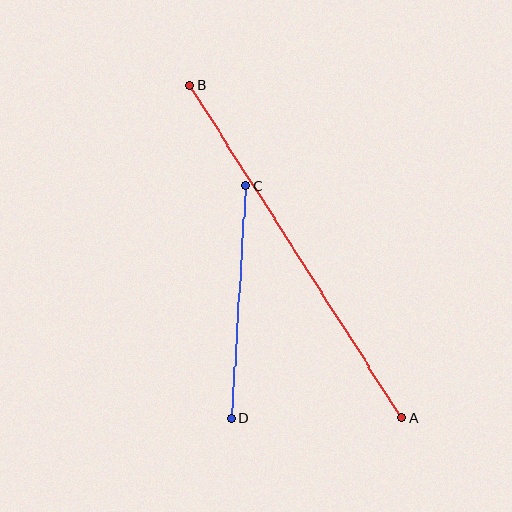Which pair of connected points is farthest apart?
Points A and B are farthest apart.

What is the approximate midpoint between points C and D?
The midpoint is at approximately (238, 302) pixels.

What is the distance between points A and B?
The distance is approximately 394 pixels.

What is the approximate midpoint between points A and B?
The midpoint is at approximately (296, 251) pixels.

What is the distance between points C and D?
The distance is approximately 233 pixels.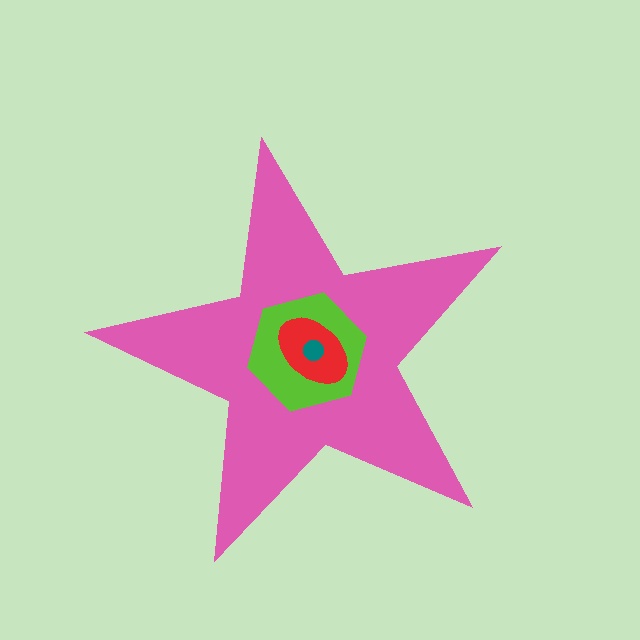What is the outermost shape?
The pink star.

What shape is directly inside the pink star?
The lime hexagon.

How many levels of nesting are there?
4.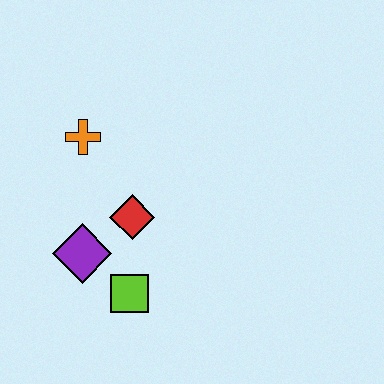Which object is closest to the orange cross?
The red diamond is closest to the orange cross.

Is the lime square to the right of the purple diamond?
Yes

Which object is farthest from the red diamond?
The orange cross is farthest from the red diamond.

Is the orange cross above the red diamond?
Yes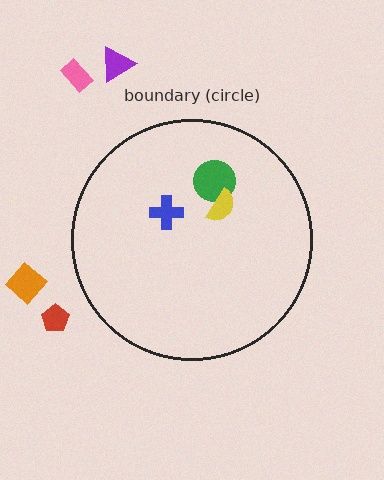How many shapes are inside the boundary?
3 inside, 4 outside.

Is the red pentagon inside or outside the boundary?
Outside.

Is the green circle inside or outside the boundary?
Inside.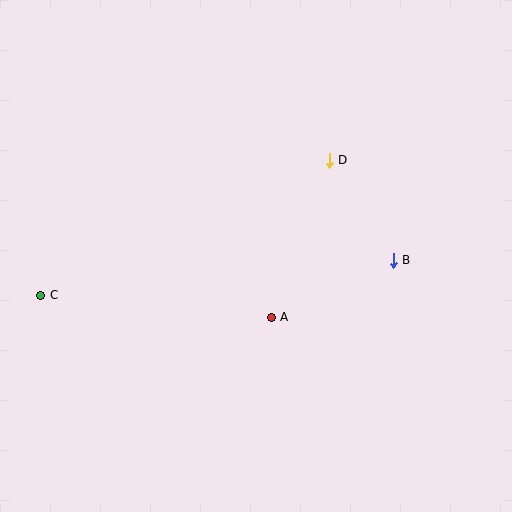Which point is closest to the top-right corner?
Point D is closest to the top-right corner.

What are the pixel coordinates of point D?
Point D is at (329, 160).